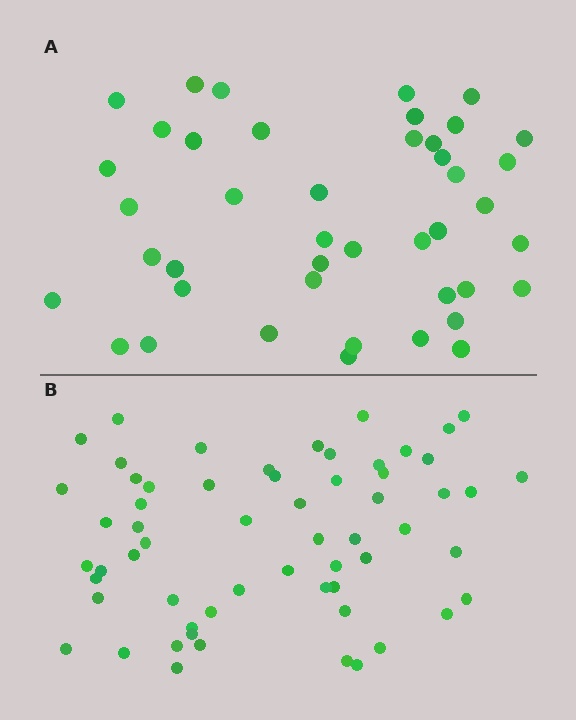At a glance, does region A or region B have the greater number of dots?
Region B (the bottom region) has more dots.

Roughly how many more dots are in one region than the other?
Region B has approximately 15 more dots than region A.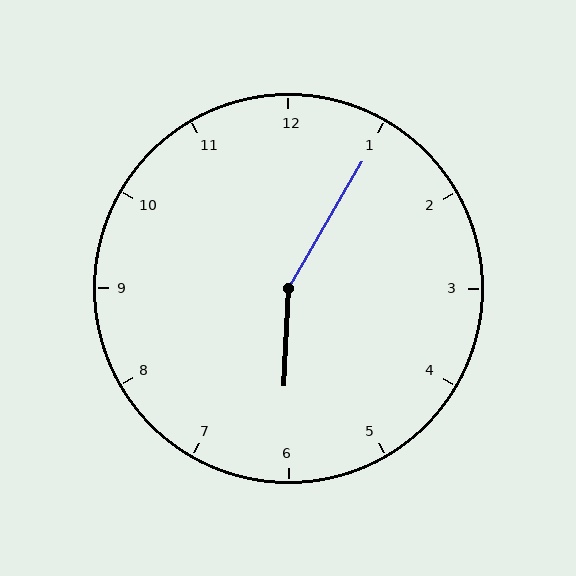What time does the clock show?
6:05.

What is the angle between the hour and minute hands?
Approximately 152 degrees.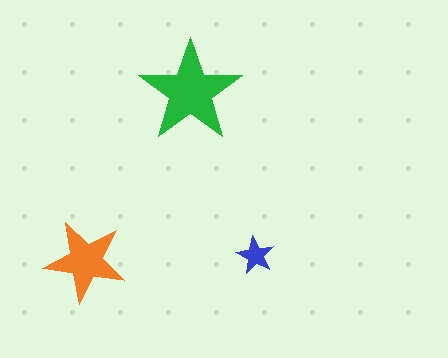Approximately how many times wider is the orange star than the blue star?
About 2 times wider.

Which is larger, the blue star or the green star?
The green one.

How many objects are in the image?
There are 3 objects in the image.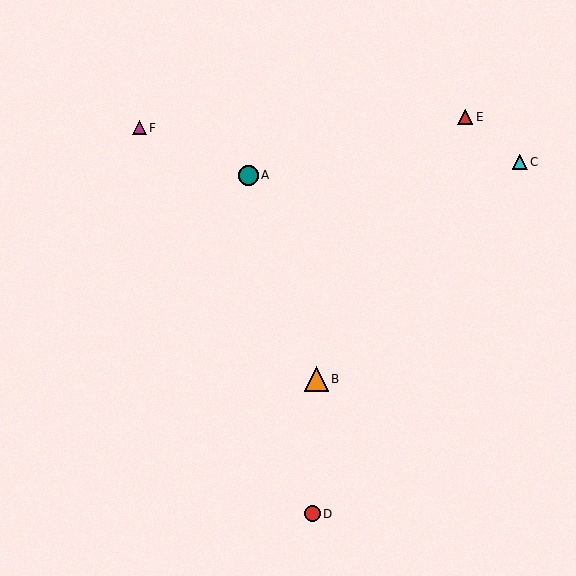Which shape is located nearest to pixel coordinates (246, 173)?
The teal circle (labeled A) at (249, 175) is nearest to that location.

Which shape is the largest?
The orange triangle (labeled B) is the largest.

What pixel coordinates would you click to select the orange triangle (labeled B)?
Click at (316, 379) to select the orange triangle B.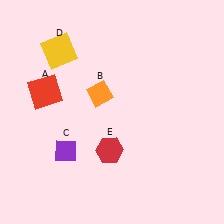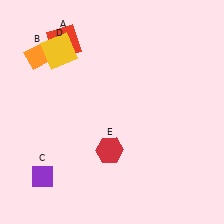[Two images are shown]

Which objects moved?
The objects that moved are: the red square (A), the orange diamond (B), the purple diamond (C).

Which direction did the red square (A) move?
The red square (A) moved up.